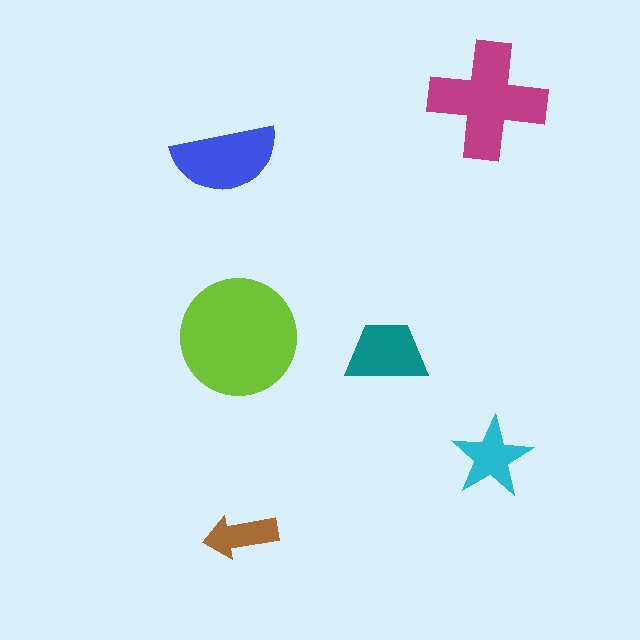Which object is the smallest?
The brown arrow.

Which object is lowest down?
The brown arrow is bottommost.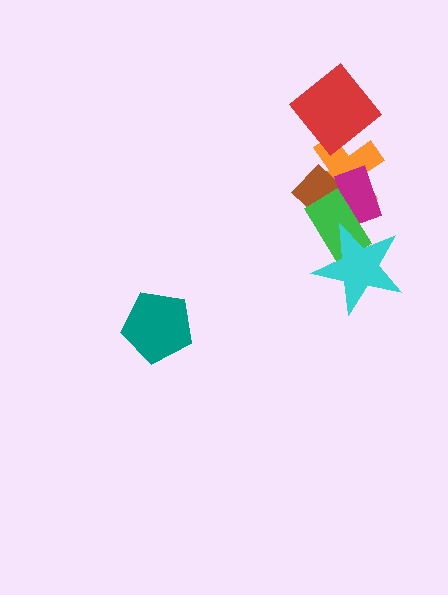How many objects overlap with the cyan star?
1 object overlaps with the cyan star.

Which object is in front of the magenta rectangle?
The green rectangle is in front of the magenta rectangle.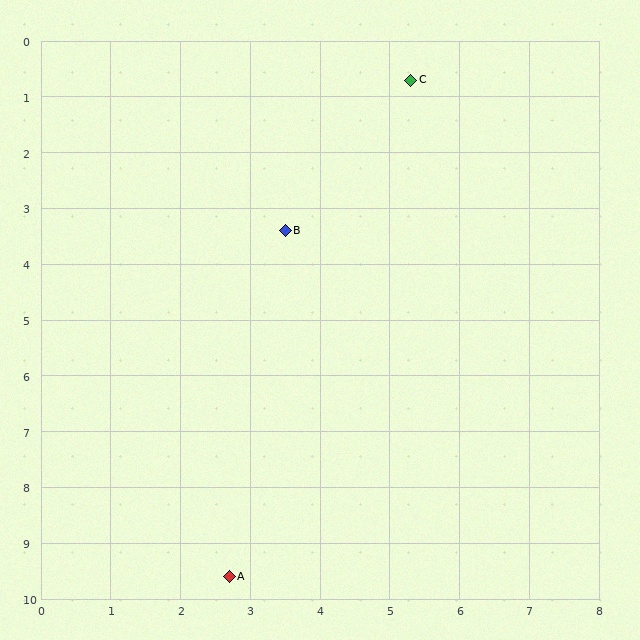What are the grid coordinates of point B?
Point B is at approximately (3.5, 3.4).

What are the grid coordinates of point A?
Point A is at approximately (2.7, 9.6).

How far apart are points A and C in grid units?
Points A and C are about 9.3 grid units apart.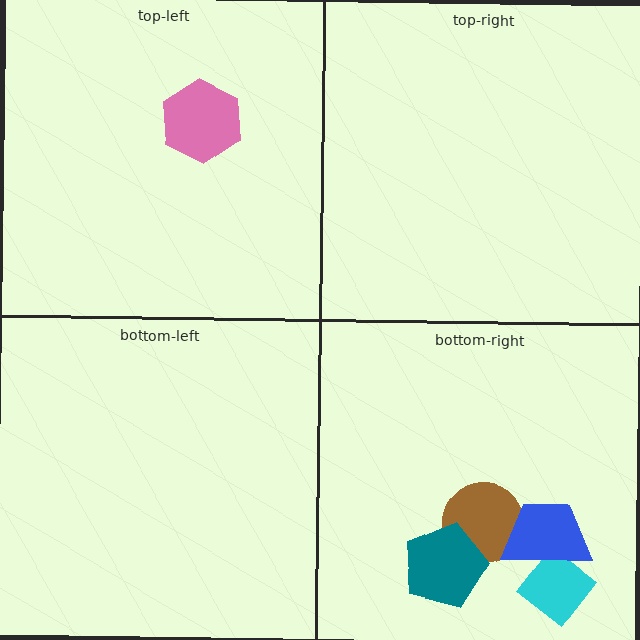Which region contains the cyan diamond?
The bottom-right region.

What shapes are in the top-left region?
The pink hexagon.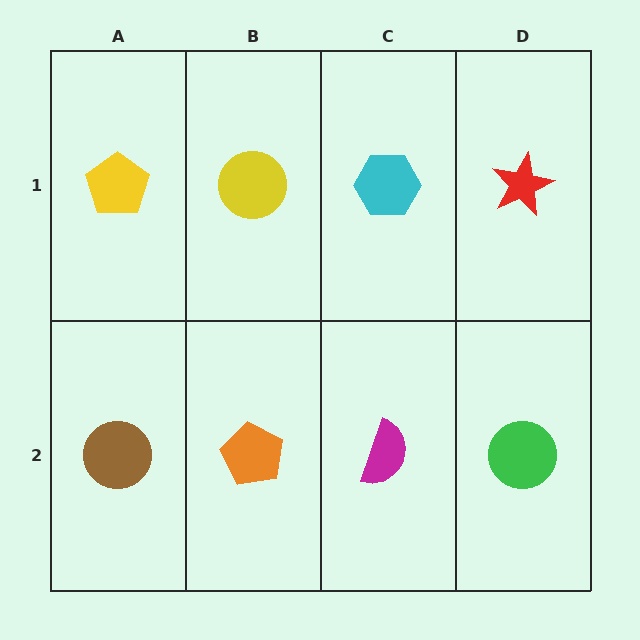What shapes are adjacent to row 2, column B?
A yellow circle (row 1, column B), a brown circle (row 2, column A), a magenta semicircle (row 2, column C).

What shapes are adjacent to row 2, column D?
A red star (row 1, column D), a magenta semicircle (row 2, column C).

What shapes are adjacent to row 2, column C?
A cyan hexagon (row 1, column C), an orange pentagon (row 2, column B), a green circle (row 2, column D).